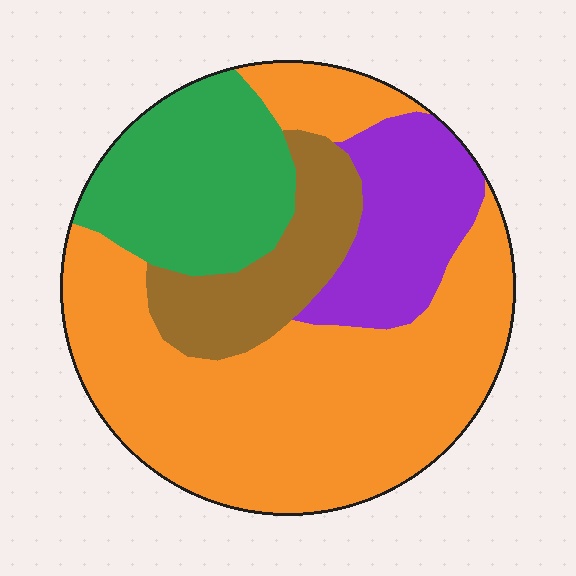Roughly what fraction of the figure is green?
Green covers 20% of the figure.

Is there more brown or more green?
Green.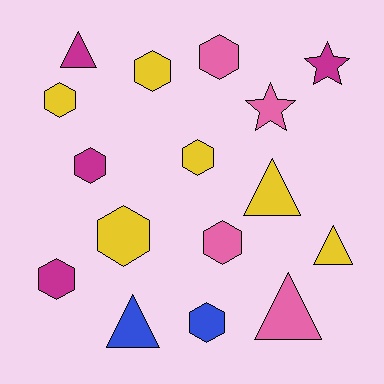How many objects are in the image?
There are 16 objects.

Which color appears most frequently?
Yellow, with 6 objects.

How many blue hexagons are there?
There is 1 blue hexagon.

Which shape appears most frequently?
Hexagon, with 9 objects.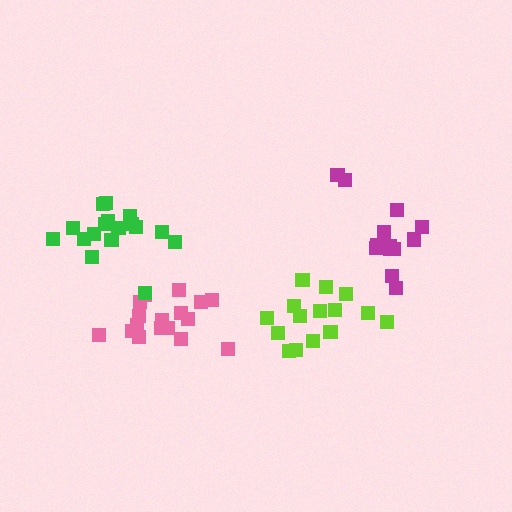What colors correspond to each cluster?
The clusters are colored: lime, pink, magenta, green.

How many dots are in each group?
Group 1: 15 dots, Group 2: 17 dots, Group 3: 14 dots, Group 4: 17 dots (63 total).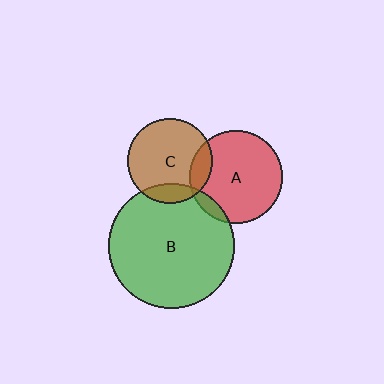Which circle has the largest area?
Circle B (green).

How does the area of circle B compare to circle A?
Approximately 1.8 times.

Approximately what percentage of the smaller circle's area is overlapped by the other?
Approximately 15%.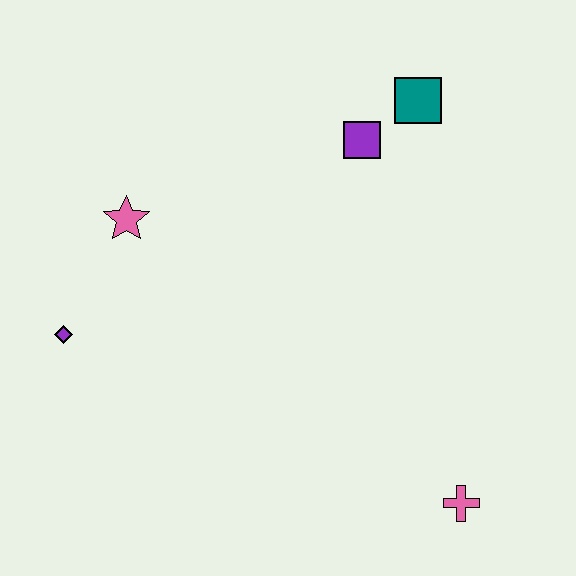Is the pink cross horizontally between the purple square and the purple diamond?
No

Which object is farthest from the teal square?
The purple diamond is farthest from the teal square.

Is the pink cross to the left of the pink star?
No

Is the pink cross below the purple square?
Yes